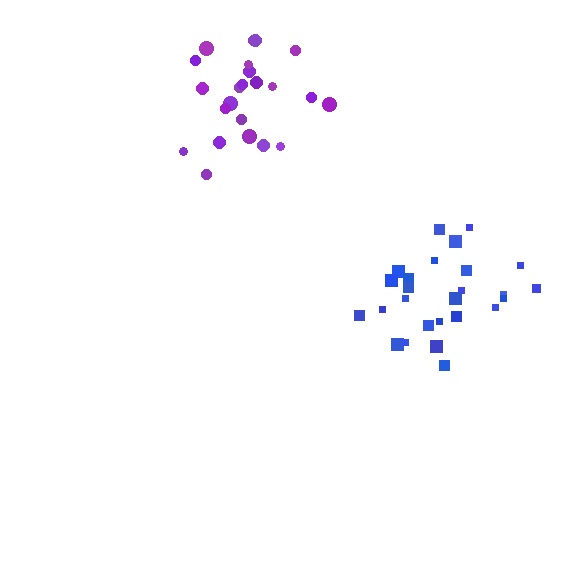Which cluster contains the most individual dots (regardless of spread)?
Blue (26).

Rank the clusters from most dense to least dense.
purple, blue.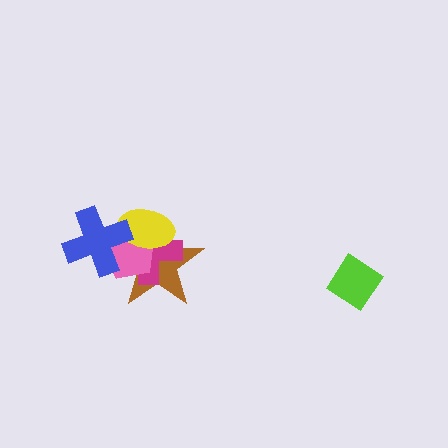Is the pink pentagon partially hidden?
Yes, it is partially covered by another shape.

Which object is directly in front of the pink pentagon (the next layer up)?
The yellow ellipse is directly in front of the pink pentagon.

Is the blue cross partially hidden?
No, no other shape covers it.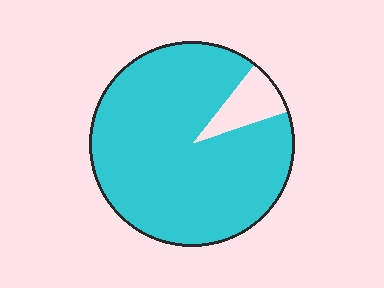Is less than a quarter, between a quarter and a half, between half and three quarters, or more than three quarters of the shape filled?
More than three quarters.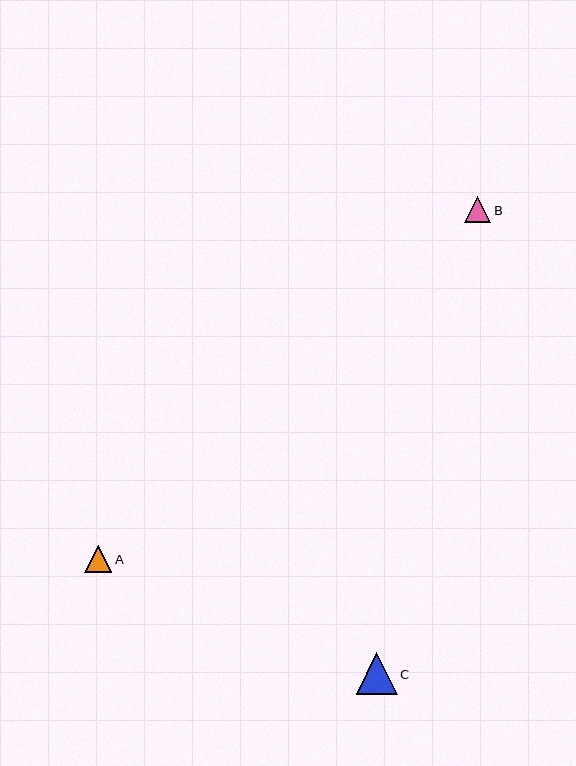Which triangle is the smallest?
Triangle B is the smallest with a size of approximately 27 pixels.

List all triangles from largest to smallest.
From largest to smallest: C, A, B.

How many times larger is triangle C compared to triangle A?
Triangle C is approximately 1.5 times the size of triangle A.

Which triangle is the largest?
Triangle C is the largest with a size of approximately 41 pixels.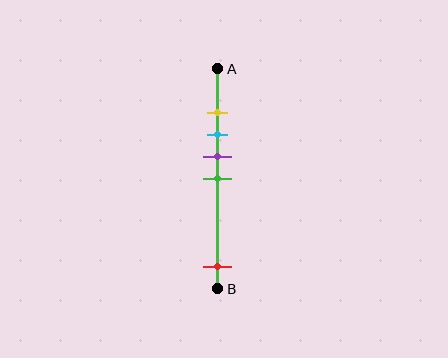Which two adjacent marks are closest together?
The yellow and cyan marks are the closest adjacent pair.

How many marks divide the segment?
There are 5 marks dividing the segment.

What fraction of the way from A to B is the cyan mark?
The cyan mark is approximately 30% (0.3) of the way from A to B.